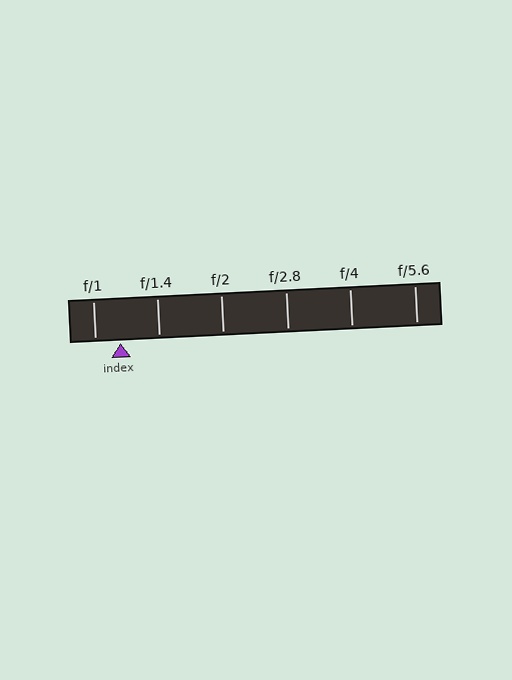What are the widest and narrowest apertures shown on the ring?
The widest aperture shown is f/1 and the narrowest is f/5.6.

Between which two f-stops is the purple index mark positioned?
The index mark is between f/1 and f/1.4.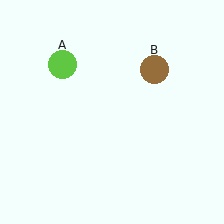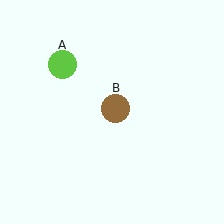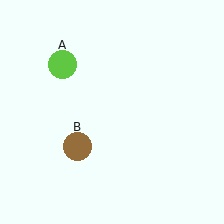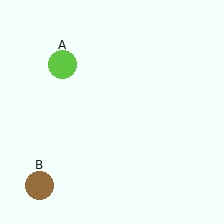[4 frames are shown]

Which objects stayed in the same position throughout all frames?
Lime circle (object A) remained stationary.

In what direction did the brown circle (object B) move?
The brown circle (object B) moved down and to the left.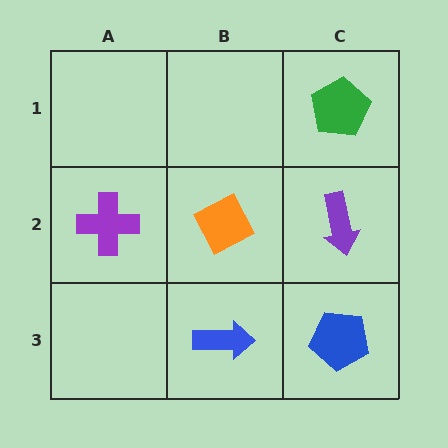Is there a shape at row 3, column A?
No, that cell is empty.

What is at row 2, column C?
A purple arrow.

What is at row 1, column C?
A green pentagon.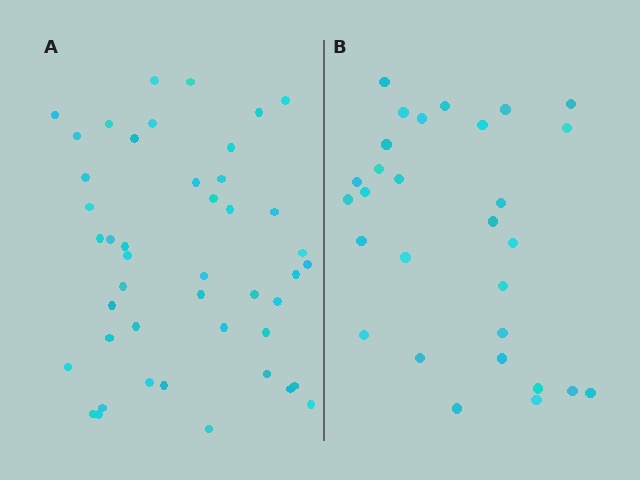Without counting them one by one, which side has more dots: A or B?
Region A (the left region) has more dots.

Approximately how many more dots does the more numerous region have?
Region A has approximately 15 more dots than region B.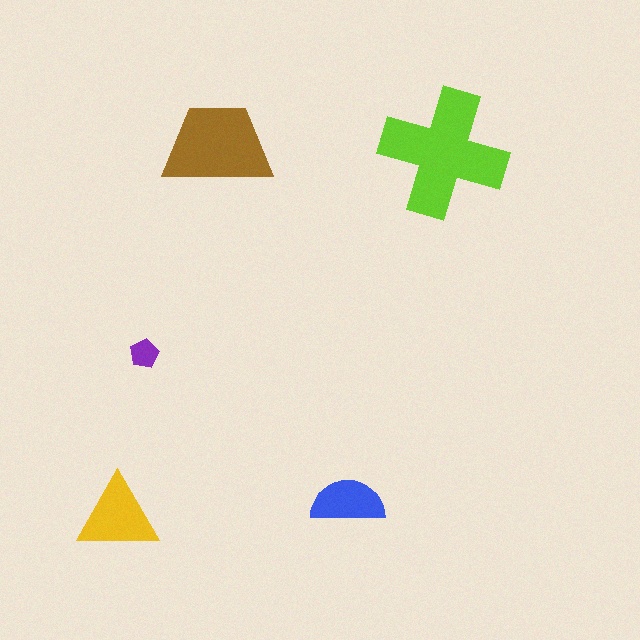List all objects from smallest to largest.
The purple pentagon, the blue semicircle, the yellow triangle, the brown trapezoid, the lime cross.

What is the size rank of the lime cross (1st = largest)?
1st.